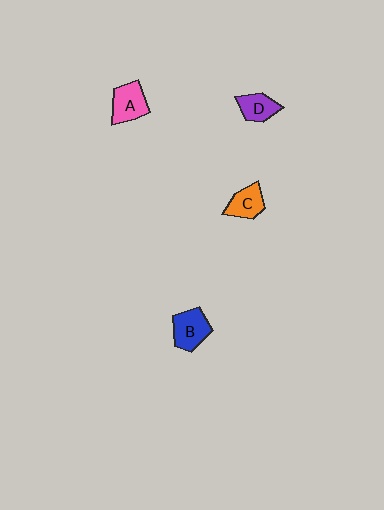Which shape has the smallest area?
Shape D (purple).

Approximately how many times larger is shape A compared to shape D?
Approximately 1.3 times.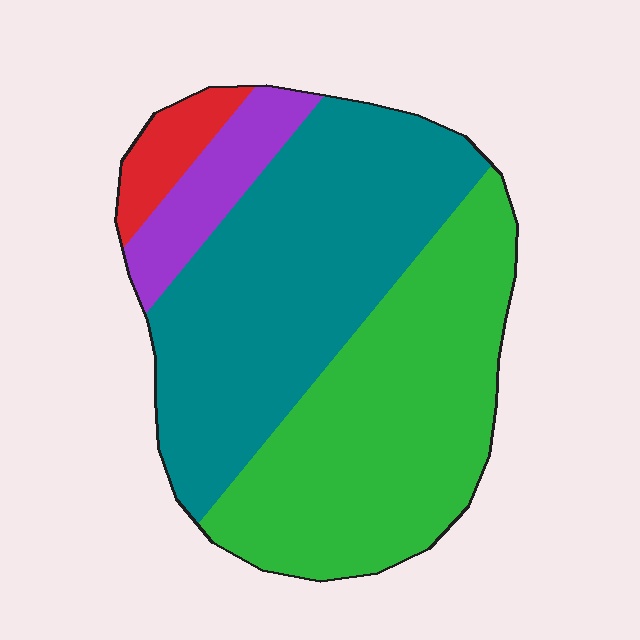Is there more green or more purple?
Green.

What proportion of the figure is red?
Red covers 6% of the figure.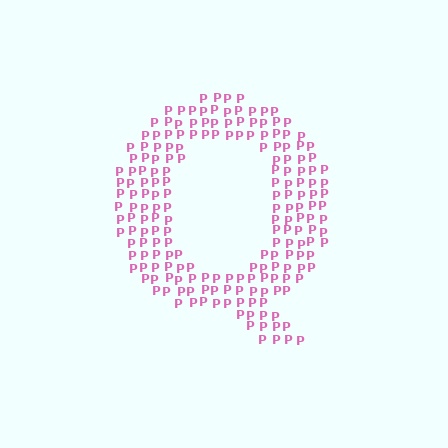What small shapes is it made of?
It is made of small letter P's.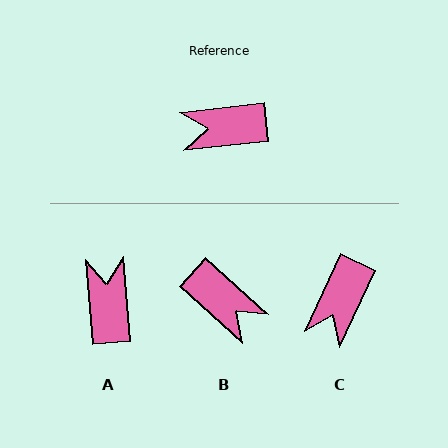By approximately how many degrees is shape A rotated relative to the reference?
Approximately 92 degrees clockwise.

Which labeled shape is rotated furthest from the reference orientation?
B, about 132 degrees away.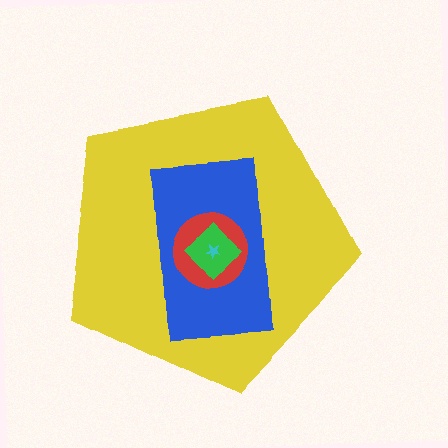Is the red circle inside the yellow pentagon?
Yes.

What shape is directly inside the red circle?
The green diamond.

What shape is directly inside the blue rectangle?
The red circle.